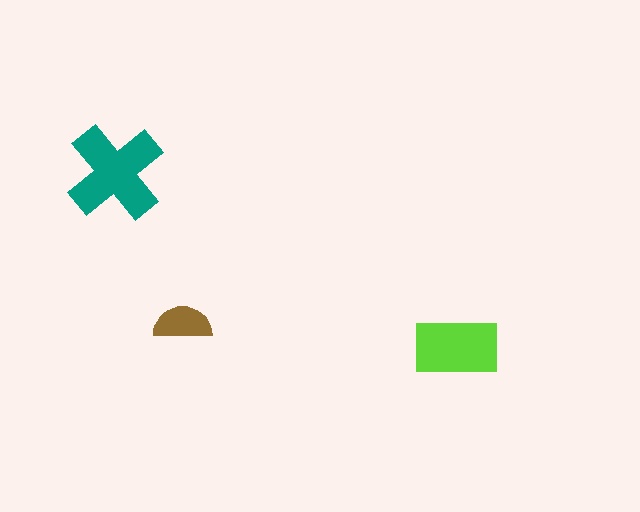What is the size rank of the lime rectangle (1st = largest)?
2nd.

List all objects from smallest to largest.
The brown semicircle, the lime rectangle, the teal cross.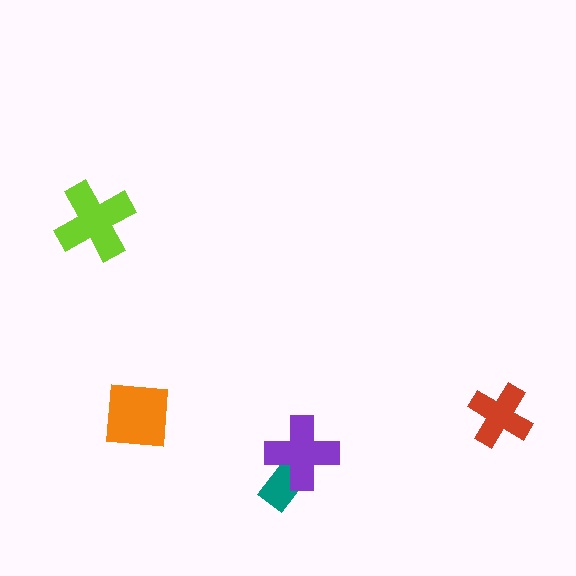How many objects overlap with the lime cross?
0 objects overlap with the lime cross.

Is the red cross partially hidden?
No, no other shape covers it.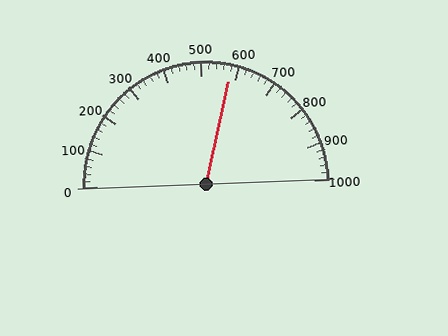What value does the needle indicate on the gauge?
The needle indicates approximately 580.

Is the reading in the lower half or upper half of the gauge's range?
The reading is in the upper half of the range (0 to 1000).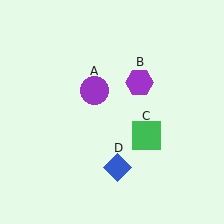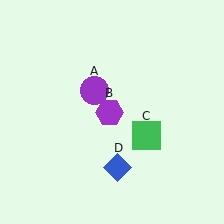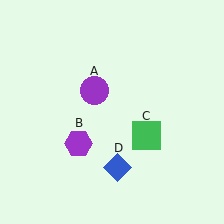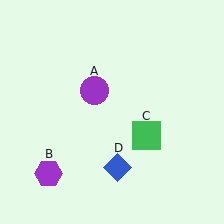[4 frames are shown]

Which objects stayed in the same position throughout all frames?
Purple circle (object A) and green square (object C) and blue diamond (object D) remained stationary.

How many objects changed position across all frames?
1 object changed position: purple hexagon (object B).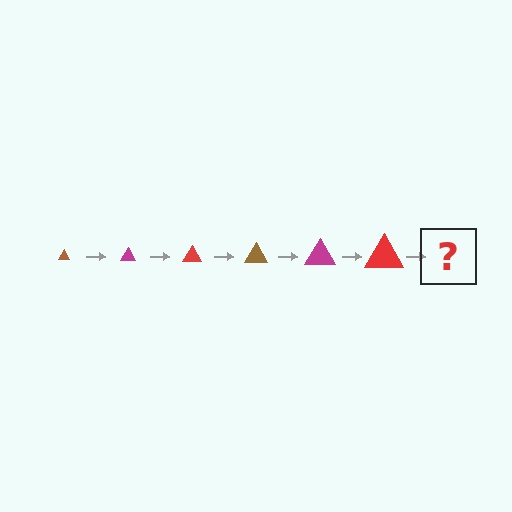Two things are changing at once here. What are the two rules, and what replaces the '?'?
The two rules are that the triangle grows larger each step and the color cycles through brown, magenta, and red. The '?' should be a brown triangle, larger than the previous one.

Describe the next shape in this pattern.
It should be a brown triangle, larger than the previous one.